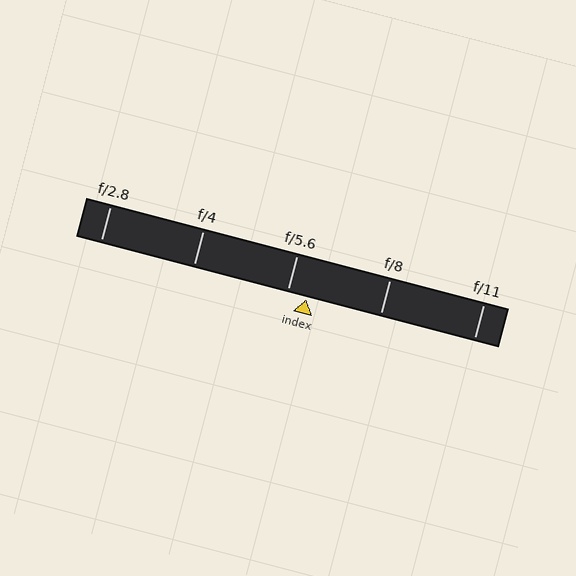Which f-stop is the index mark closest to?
The index mark is closest to f/5.6.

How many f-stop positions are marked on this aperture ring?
There are 5 f-stop positions marked.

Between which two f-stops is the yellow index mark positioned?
The index mark is between f/5.6 and f/8.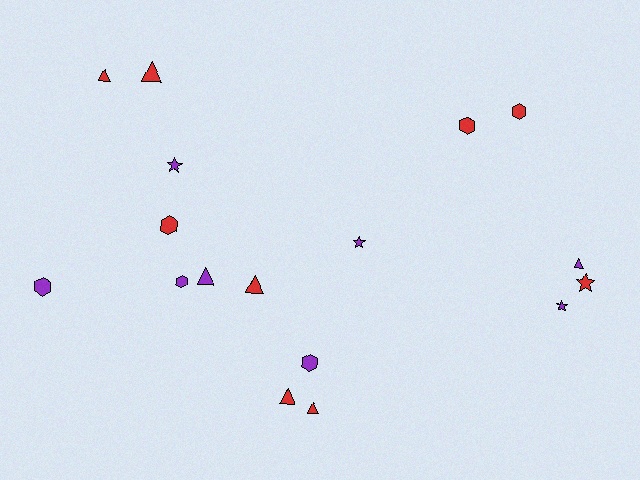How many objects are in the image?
There are 17 objects.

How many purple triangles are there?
There are 2 purple triangles.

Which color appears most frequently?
Red, with 9 objects.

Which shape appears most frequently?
Triangle, with 7 objects.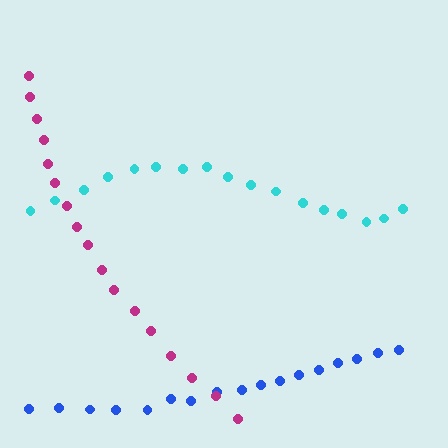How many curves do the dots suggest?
There are 3 distinct paths.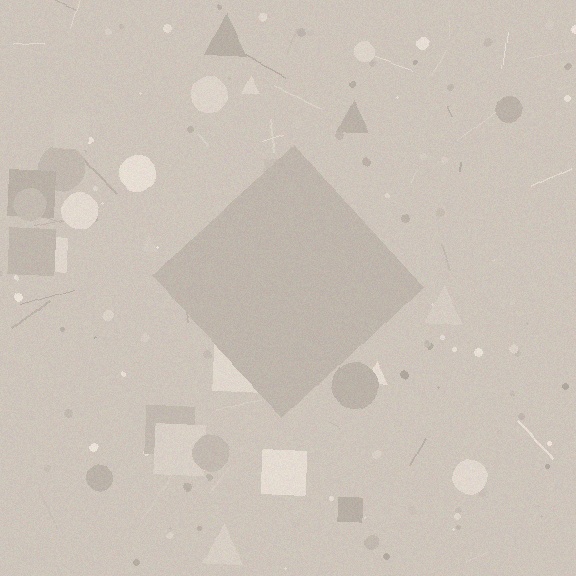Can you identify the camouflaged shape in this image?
The camouflaged shape is a diamond.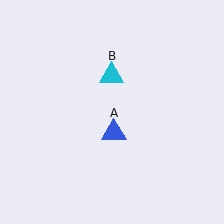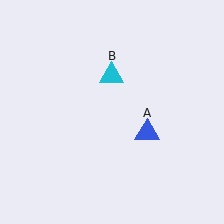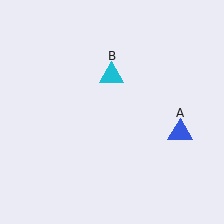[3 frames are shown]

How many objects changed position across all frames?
1 object changed position: blue triangle (object A).